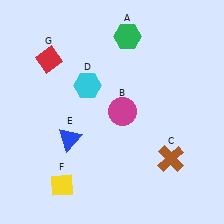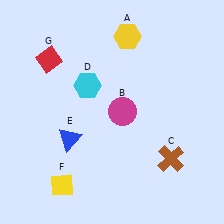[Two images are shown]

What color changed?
The hexagon (A) changed from green in Image 1 to yellow in Image 2.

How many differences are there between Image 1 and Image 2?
There is 1 difference between the two images.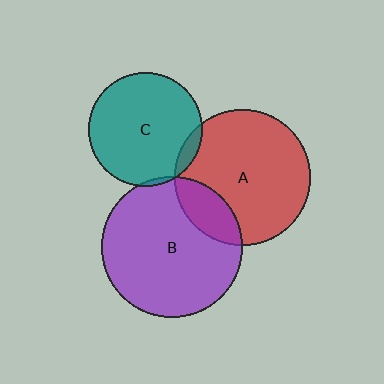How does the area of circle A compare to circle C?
Approximately 1.4 times.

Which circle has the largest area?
Circle B (purple).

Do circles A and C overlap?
Yes.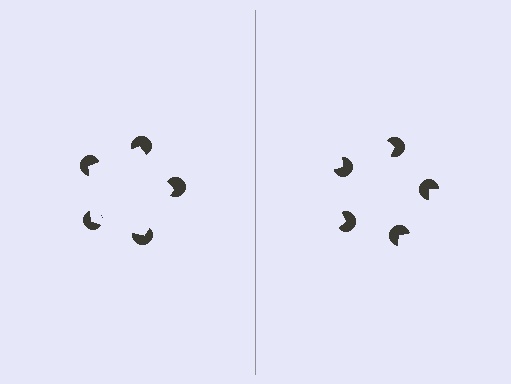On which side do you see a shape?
An illusory pentagon appears on the left side. On the right side the wedge cuts are rotated, so no coherent shape forms.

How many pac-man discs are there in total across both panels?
10 — 5 on each side.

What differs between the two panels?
The pac-man discs are positioned identically on both sides; only the wedge orientations differ. On the left they align to a pentagon; on the right they are misaligned.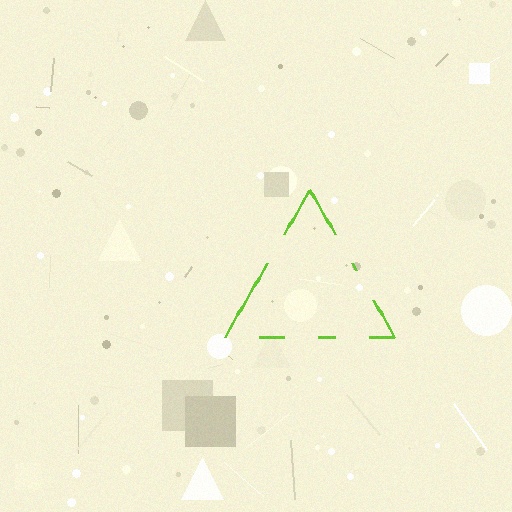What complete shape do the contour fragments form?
The contour fragments form a triangle.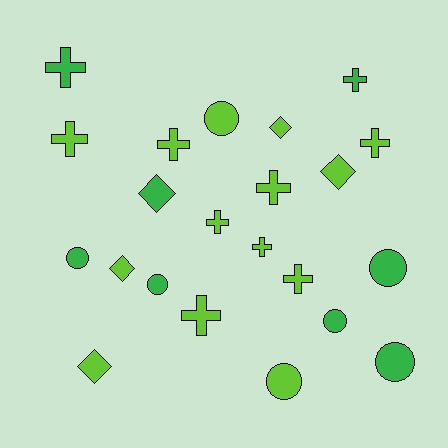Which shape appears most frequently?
Cross, with 10 objects.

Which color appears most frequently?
Lime, with 14 objects.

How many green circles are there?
There are 5 green circles.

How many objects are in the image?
There are 22 objects.